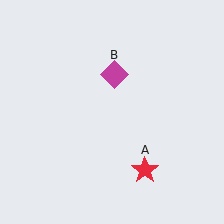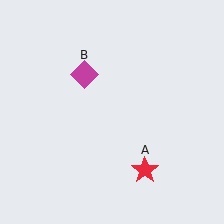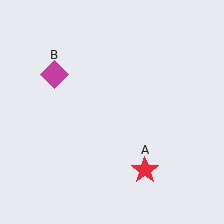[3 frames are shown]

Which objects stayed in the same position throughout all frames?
Red star (object A) remained stationary.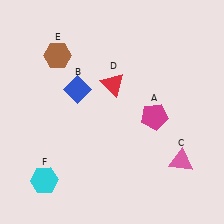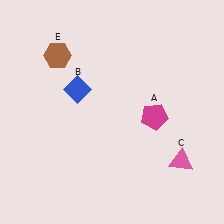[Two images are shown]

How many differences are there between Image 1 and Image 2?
There are 2 differences between the two images.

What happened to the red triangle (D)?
The red triangle (D) was removed in Image 2. It was in the top-right area of Image 1.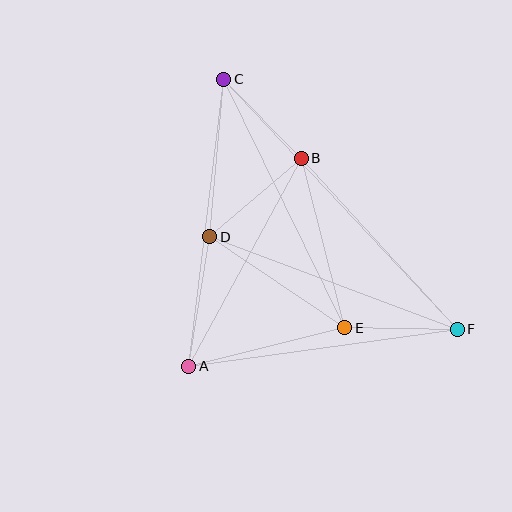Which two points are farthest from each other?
Points C and F are farthest from each other.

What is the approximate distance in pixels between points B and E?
The distance between B and E is approximately 175 pixels.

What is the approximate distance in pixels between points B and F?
The distance between B and F is approximately 231 pixels.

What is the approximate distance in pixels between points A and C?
The distance between A and C is approximately 289 pixels.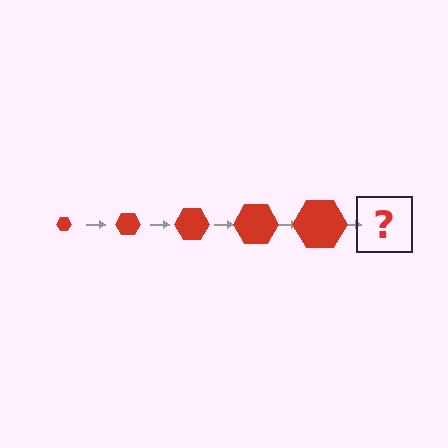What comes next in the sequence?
The next element should be a red hexagon, larger than the previous one.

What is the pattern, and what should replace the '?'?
The pattern is that the hexagon gets progressively larger each step. The '?' should be a red hexagon, larger than the previous one.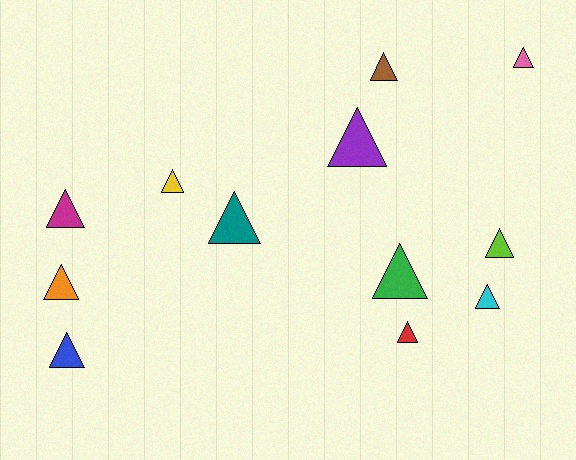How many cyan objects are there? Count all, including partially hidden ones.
There is 1 cyan object.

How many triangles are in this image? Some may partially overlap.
There are 12 triangles.